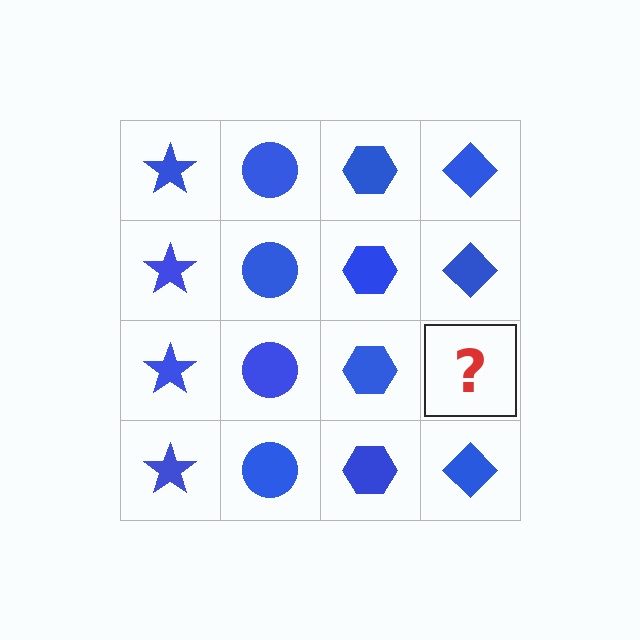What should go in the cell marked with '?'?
The missing cell should contain a blue diamond.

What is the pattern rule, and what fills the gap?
The rule is that each column has a consistent shape. The gap should be filled with a blue diamond.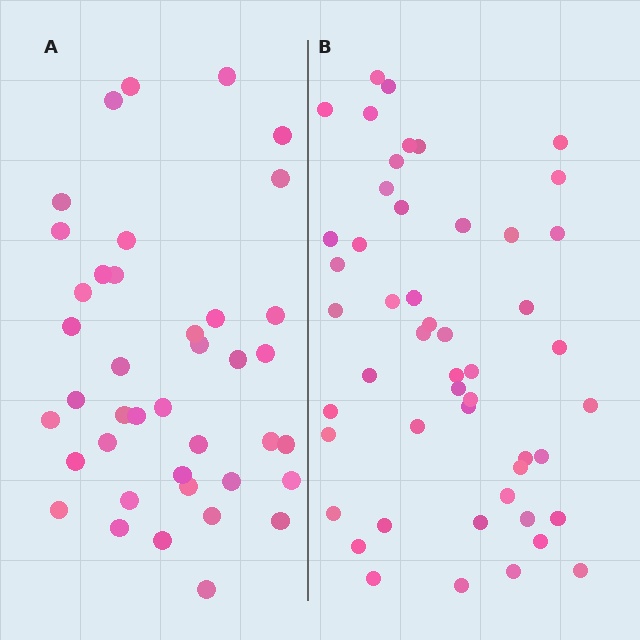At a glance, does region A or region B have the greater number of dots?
Region B (the right region) has more dots.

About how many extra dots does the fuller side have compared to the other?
Region B has roughly 10 or so more dots than region A.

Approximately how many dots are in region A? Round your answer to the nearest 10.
About 40 dots.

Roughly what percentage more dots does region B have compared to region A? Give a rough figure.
About 25% more.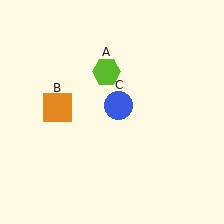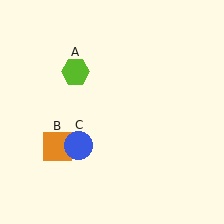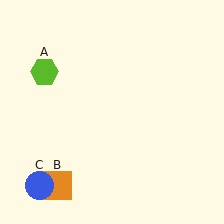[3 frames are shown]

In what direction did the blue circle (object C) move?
The blue circle (object C) moved down and to the left.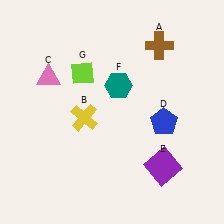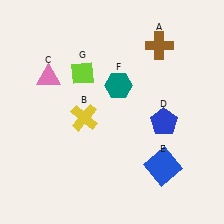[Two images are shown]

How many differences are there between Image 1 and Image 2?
There is 1 difference between the two images.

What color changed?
The square (E) changed from purple in Image 1 to blue in Image 2.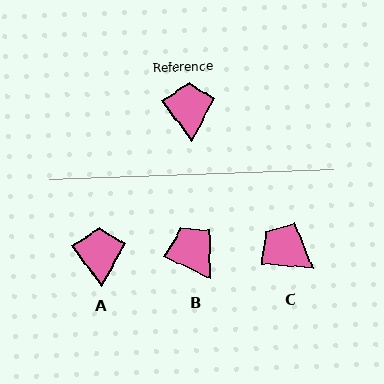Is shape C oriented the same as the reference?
No, it is off by about 50 degrees.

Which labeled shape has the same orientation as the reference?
A.